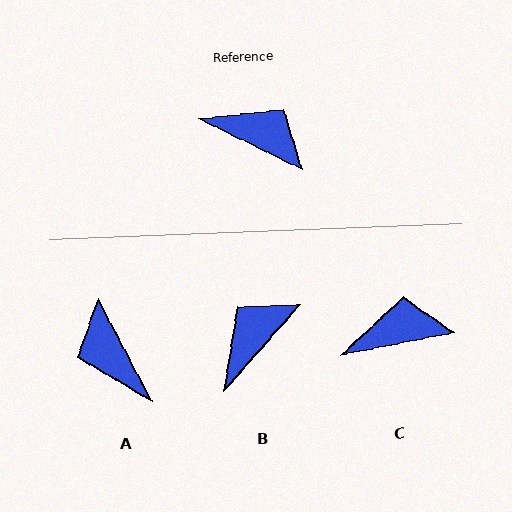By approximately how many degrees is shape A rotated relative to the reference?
Approximately 144 degrees counter-clockwise.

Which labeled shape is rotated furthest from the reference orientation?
A, about 144 degrees away.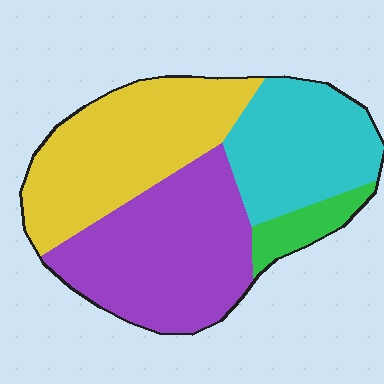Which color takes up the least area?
Green, at roughly 5%.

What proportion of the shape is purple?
Purple takes up about three eighths (3/8) of the shape.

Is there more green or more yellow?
Yellow.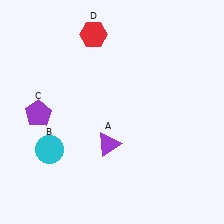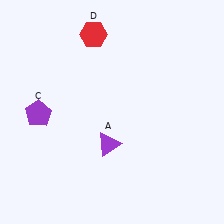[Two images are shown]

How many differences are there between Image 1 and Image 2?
There is 1 difference between the two images.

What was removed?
The cyan circle (B) was removed in Image 2.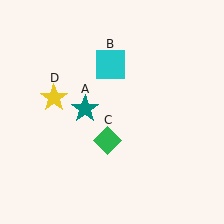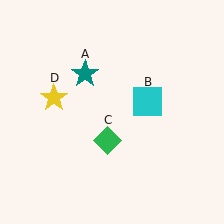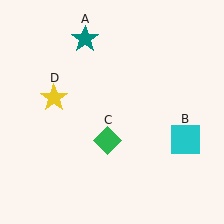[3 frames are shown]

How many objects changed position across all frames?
2 objects changed position: teal star (object A), cyan square (object B).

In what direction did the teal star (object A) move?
The teal star (object A) moved up.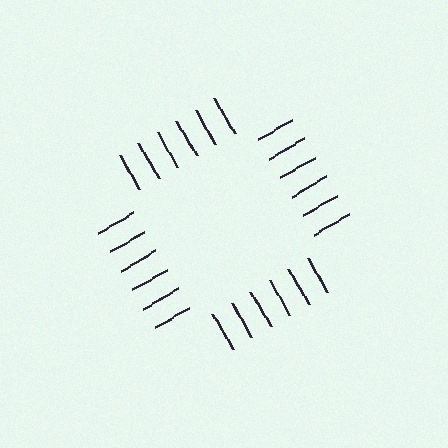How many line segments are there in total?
24 — 6 along each of the 4 edges.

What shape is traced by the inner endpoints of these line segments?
An illusory square — the line segments terminate on its edges but no continuous stroke is drawn.